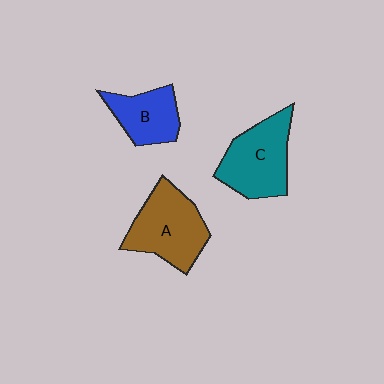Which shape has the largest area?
Shape A (brown).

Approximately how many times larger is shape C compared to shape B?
Approximately 1.4 times.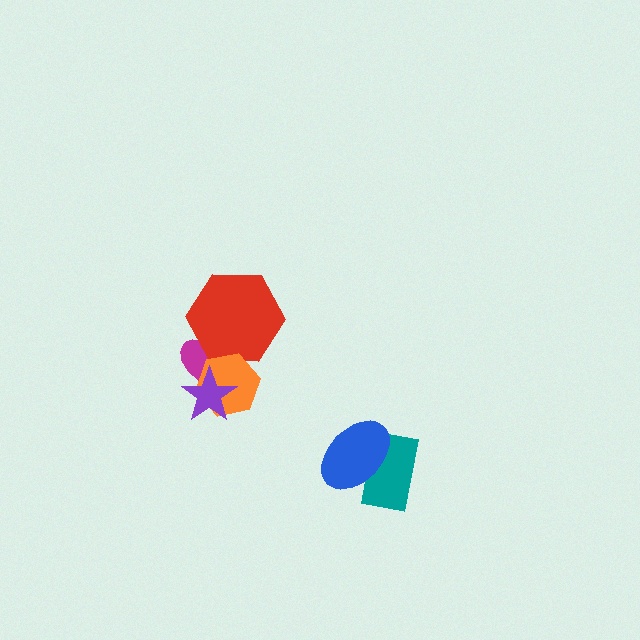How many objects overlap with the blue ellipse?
1 object overlaps with the blue ellipse.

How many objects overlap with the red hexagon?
2 objects overlap with the red hexagon.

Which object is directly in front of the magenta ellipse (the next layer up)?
The red hexagon is directly in front of the magenta ellipse.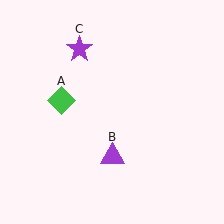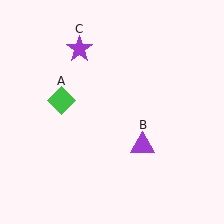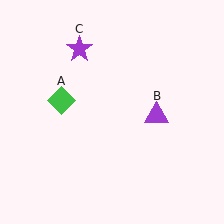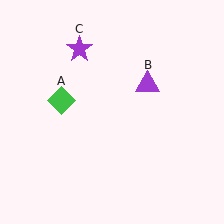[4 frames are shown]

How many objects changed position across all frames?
1 object changed position: purple triangle (object B).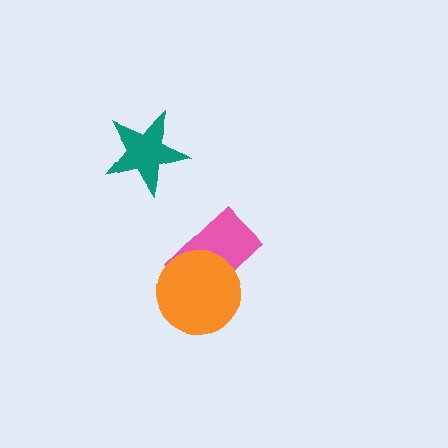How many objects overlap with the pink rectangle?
1 object overlaps with the pink rectangle.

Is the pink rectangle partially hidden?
Yes, it is partially covered by another shape.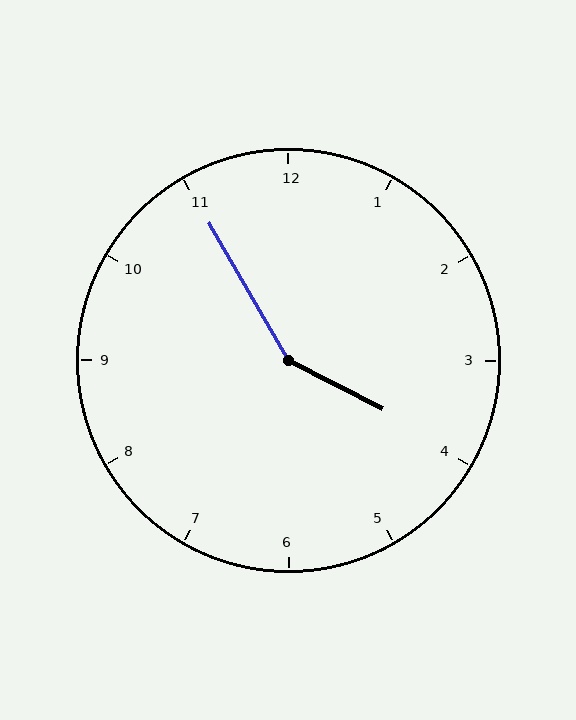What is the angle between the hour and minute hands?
Approximately 148 degrees.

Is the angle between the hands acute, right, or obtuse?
It is obtuse.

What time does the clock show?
3:55.